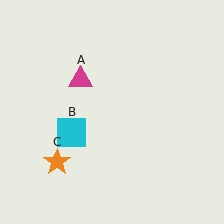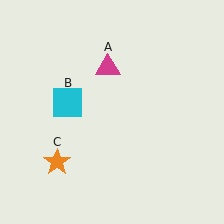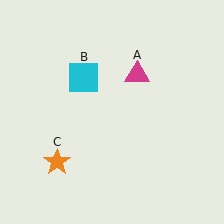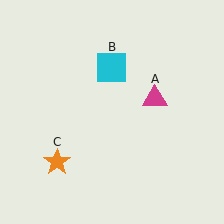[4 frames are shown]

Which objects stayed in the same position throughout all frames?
Orange star (object C) remained stationary.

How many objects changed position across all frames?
2 objects changed position: magenta triangle (object A), cyan square (object B).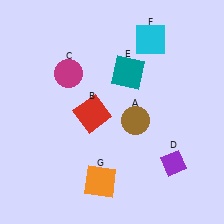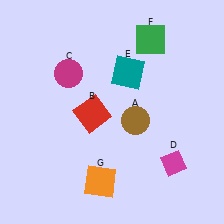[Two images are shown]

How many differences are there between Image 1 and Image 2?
There are 2 differences between the two images.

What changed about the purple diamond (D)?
In Image 1, D is purple. In Image 2, it changed to magenta.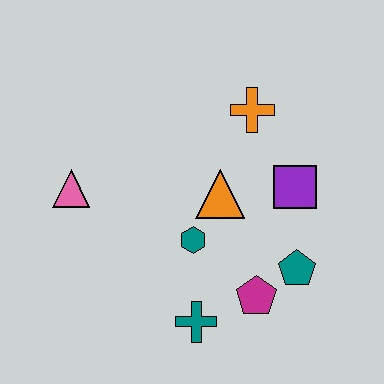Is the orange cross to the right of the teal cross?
Yes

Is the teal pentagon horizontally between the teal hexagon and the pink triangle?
No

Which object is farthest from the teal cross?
The orange cross is farthest from the teal cross.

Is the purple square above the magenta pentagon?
Yes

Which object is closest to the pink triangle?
The teal hexagon is closest to the pink triangle.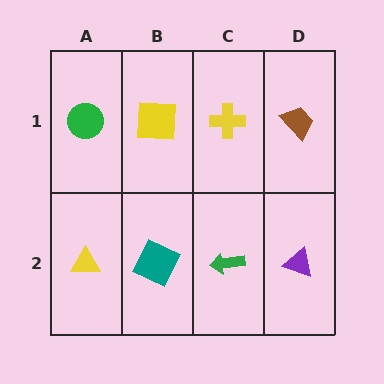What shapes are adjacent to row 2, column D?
A brown trapezoid (row 1, column D), a green arrow (row 2, column C).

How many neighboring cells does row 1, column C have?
3.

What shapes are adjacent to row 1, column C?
A green arrow (row 2, column C), a yellow square (row 1, column B), a brown trapezoid (row 1, column D).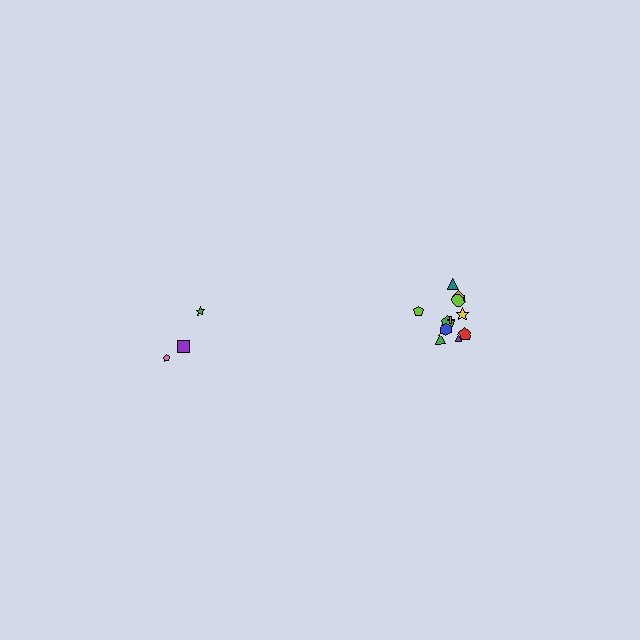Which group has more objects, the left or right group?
The right group.